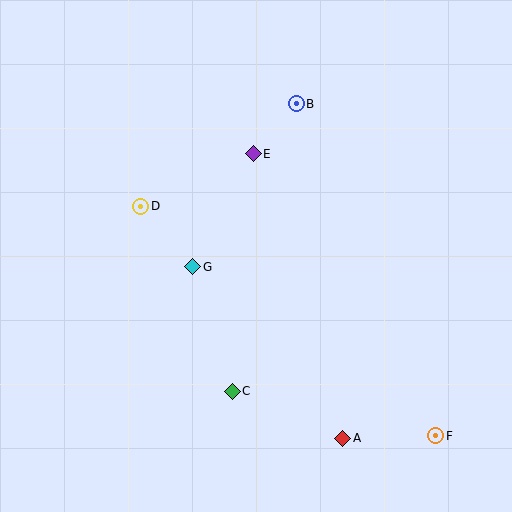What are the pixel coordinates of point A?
Point A is at (343, 438).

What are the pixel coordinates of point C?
Point C is at (232, 391).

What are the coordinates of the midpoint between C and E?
The midpoint between C and E is at (243, 272).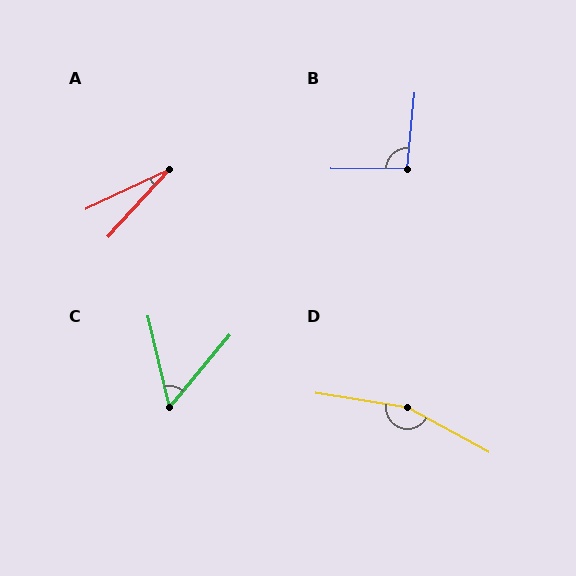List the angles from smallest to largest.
A (22°), C (53°), B (95°), D (161°).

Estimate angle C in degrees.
Approximately 53 degrees.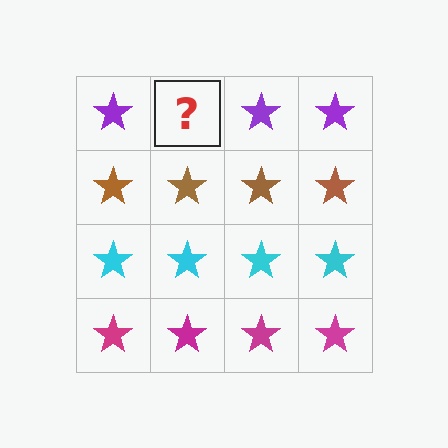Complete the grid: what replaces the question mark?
The question mark should be replaced with a purple star.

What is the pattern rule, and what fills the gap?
The rule is that each row has a consistent color. The gap should be filled with a purple star.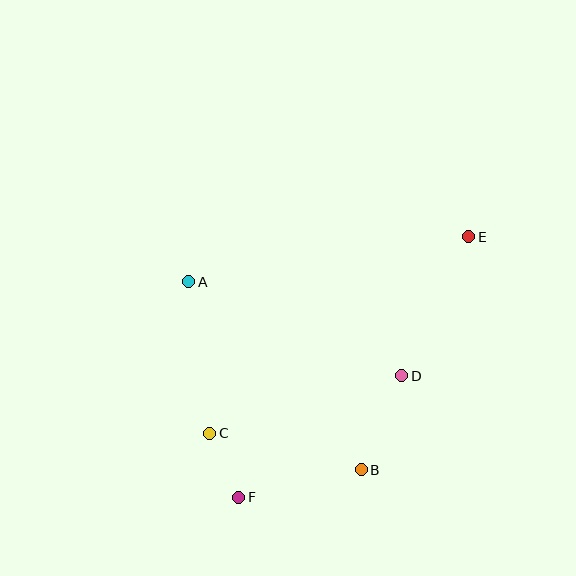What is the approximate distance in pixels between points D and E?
The distance between D and E is approximately 154 pixels.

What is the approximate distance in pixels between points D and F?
The distance between D and F is approximately 204 pixels.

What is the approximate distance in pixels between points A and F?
The distance between A and F is approximately 221 pixels.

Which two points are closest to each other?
Points C and F are closest to each other.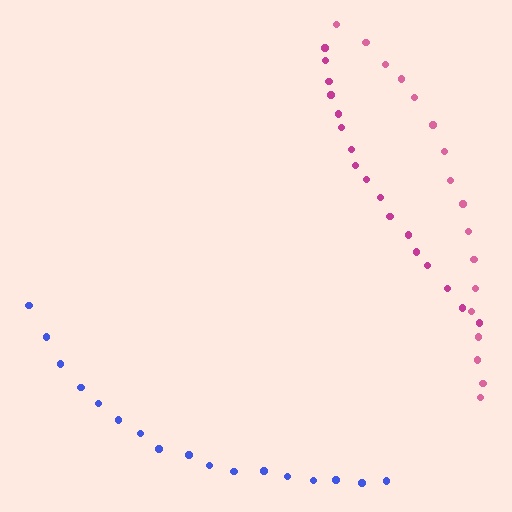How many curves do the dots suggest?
There are 3 distinct paths.